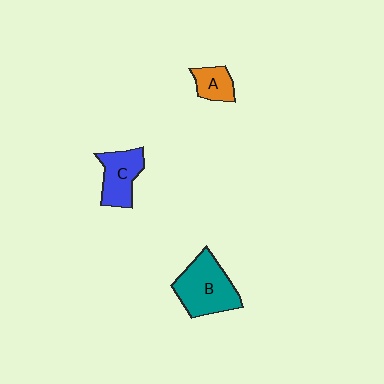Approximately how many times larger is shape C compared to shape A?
Approximately 1.6 times.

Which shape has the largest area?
Shape B (teal).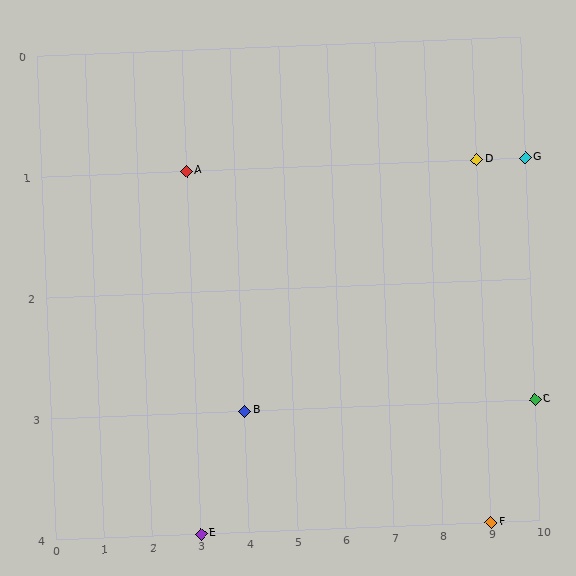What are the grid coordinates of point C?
Point C is at grid coordinates (10, 3).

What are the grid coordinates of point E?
Point E is at grid coordinates (3, 4).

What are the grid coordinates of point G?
Point G is at grid coordinates (10, 1).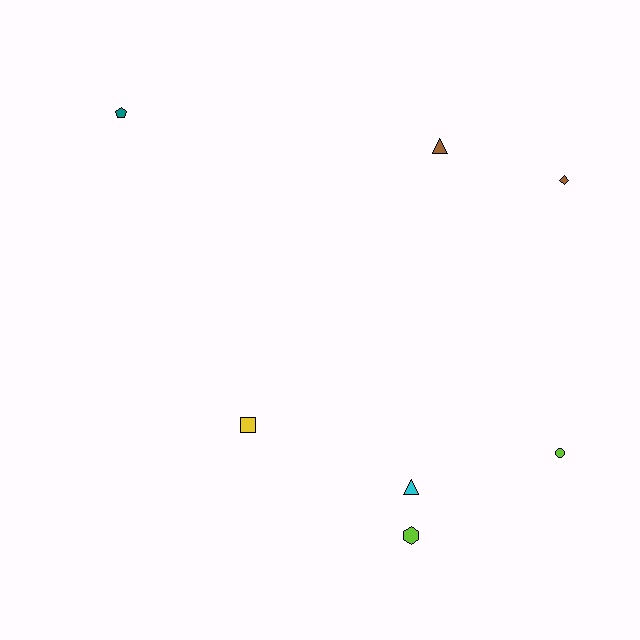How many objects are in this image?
There are 7 objects.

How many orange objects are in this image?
There are no orange objects.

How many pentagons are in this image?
There is 1 pentagon.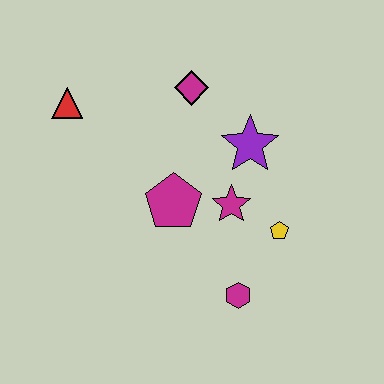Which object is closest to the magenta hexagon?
The yellow pentagon is closest to the magenta hexagon.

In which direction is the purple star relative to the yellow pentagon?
The purple star is above the yellow pentagon.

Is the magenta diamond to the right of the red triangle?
Yes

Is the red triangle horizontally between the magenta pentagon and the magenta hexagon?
No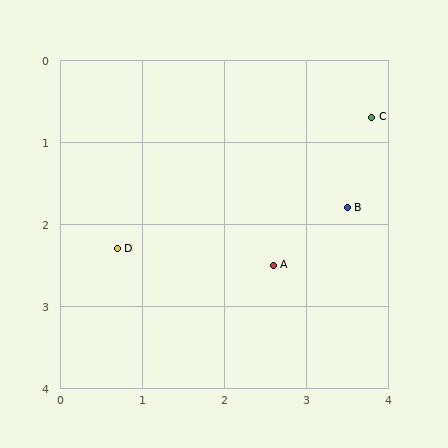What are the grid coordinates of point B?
Point B is at approximately (3.5, 1.8).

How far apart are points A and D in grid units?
Points A and D are about 1.9 grid units apart.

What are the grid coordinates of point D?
Point D is at approximately (0.7, 2.3).